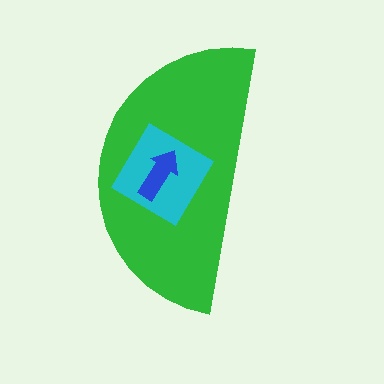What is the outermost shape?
The green semicircle.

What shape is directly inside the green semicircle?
The cyan diamond.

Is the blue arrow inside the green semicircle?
Yes.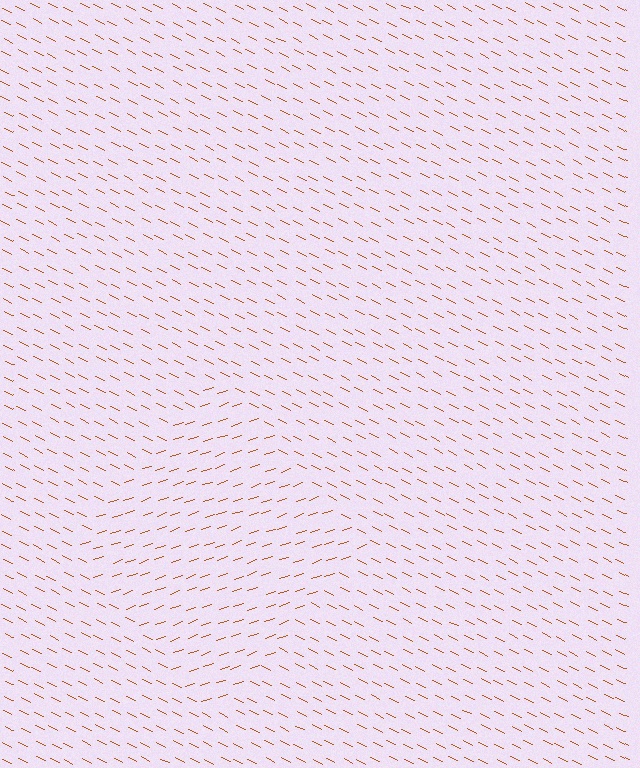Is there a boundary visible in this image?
Yes, there is a texture boundary formed by a change in line orientation.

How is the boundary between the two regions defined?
The boundary is defined purely by a change in line orientation (approximately 45 degrees difference). All lines are the same color and thickness.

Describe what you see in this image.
The image is filled with small brown line segments. A diamond region in the image has lines oriented differently from the surrounding lines, creating a visible texture boundary.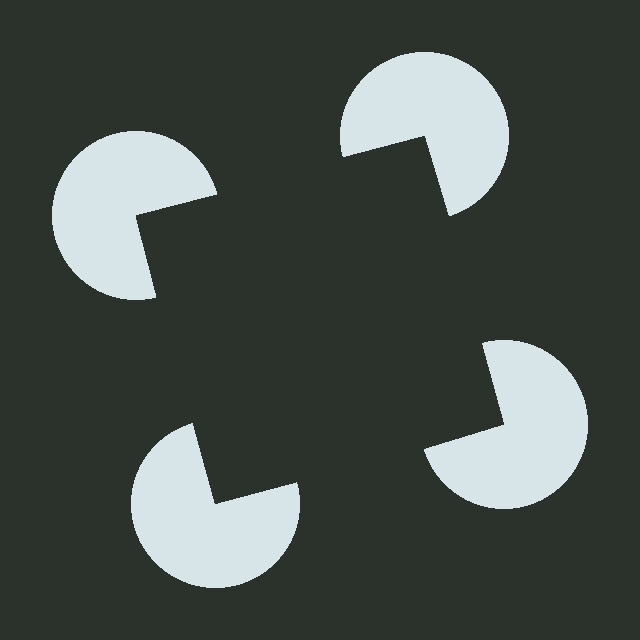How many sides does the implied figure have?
4 sides.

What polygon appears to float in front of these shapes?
An illusory square — its edges are inferred from the aligned wedge cuts in the pac-man discs, not physically drawn.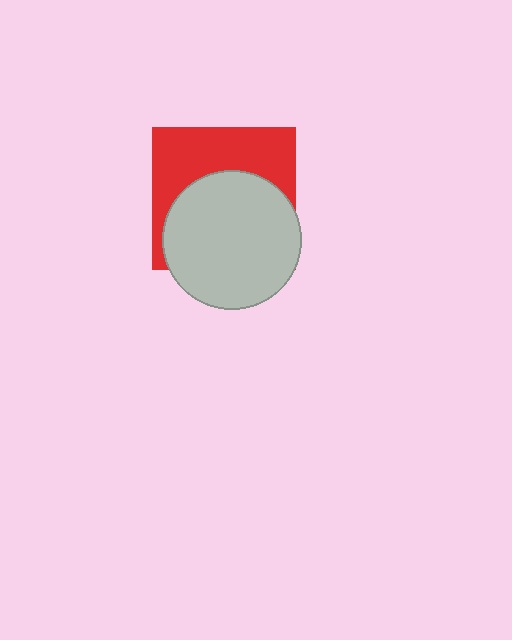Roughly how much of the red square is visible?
A small part of it is visible (roughly 44%).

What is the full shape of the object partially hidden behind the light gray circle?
The partially hidden object is a red square.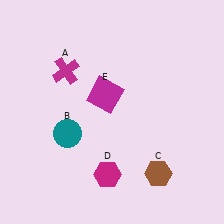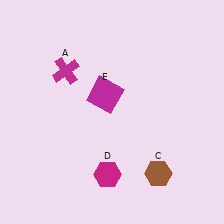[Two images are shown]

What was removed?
The teal circle (B) was removed in Image 2.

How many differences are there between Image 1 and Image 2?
There is 1 difference between the two images.